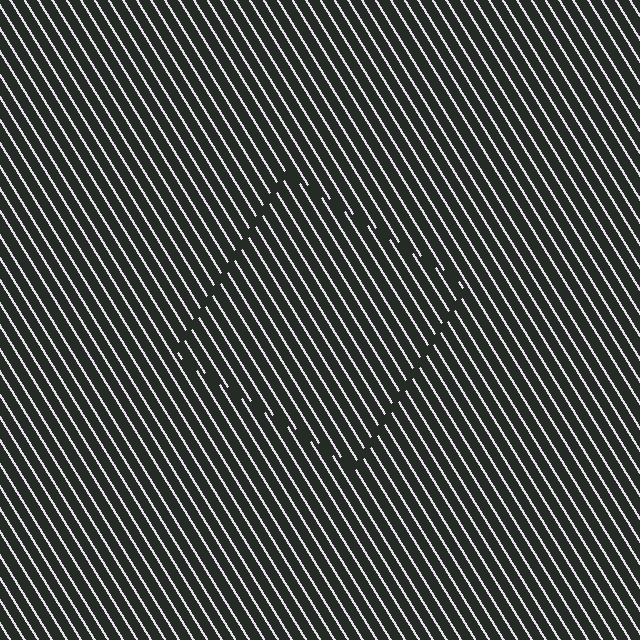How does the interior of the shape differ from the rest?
The interior of the shape contains the same grating, shifted by half a period — the contour is defined by the phase discontinuity where line-ends from the inner and outer gratings abut.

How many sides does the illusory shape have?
4 sides — the line-ends trace a square.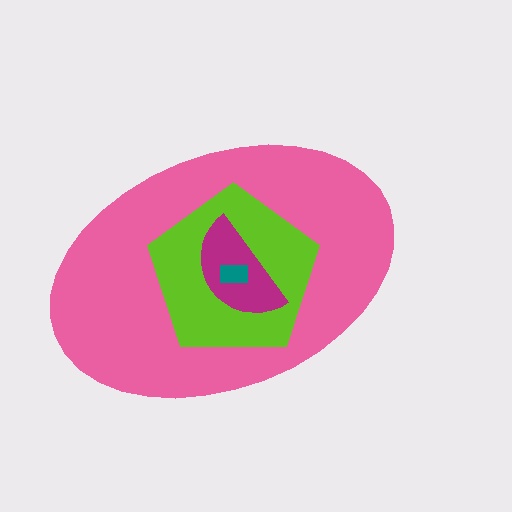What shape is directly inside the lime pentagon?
The magenta semicircle.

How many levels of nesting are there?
4.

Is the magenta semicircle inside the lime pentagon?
Yes.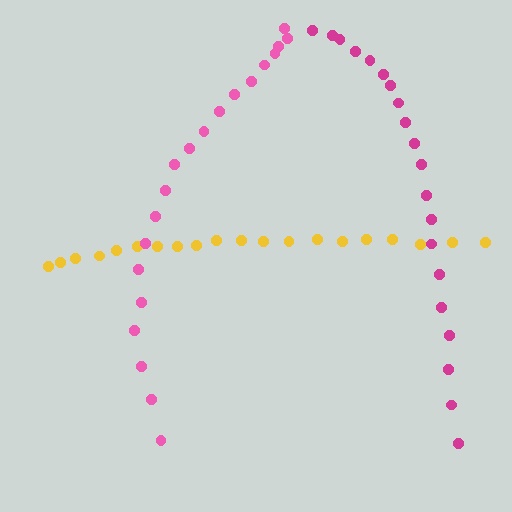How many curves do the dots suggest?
There are 3 distinct paths.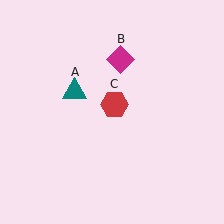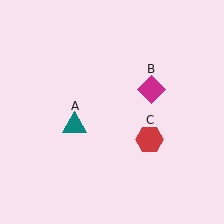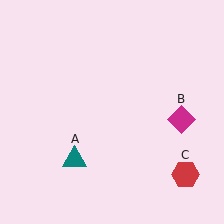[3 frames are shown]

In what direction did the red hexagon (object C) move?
The red hexagon (object C) moved down and to the right.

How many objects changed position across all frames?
3 objects changed position: teal triangle (object A), magenta diamond (object B), red hexagon (object C).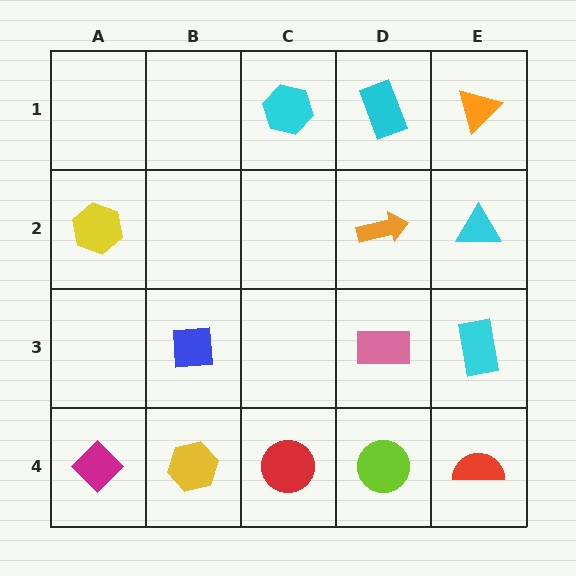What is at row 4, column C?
A red circle.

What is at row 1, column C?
A cyan hexagon.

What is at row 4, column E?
A red semicircle.